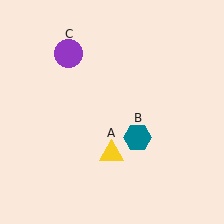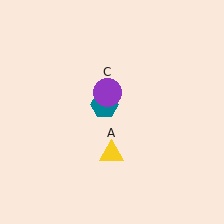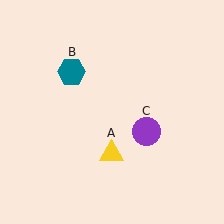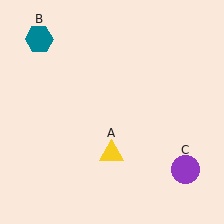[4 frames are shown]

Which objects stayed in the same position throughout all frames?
Yellow triangle (object A) remained stationary.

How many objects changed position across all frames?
2 objects changed position: teal hexagon (object B), purple circle (object C).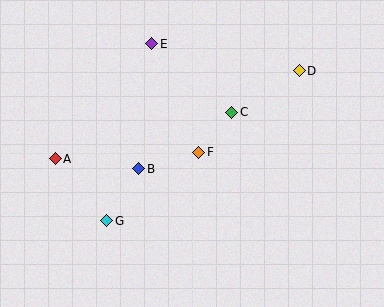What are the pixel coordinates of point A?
Point A is at (55, 159).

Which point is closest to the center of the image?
Point F at (199, 152) is closest to the center.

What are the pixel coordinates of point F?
Point F is at (199, 152).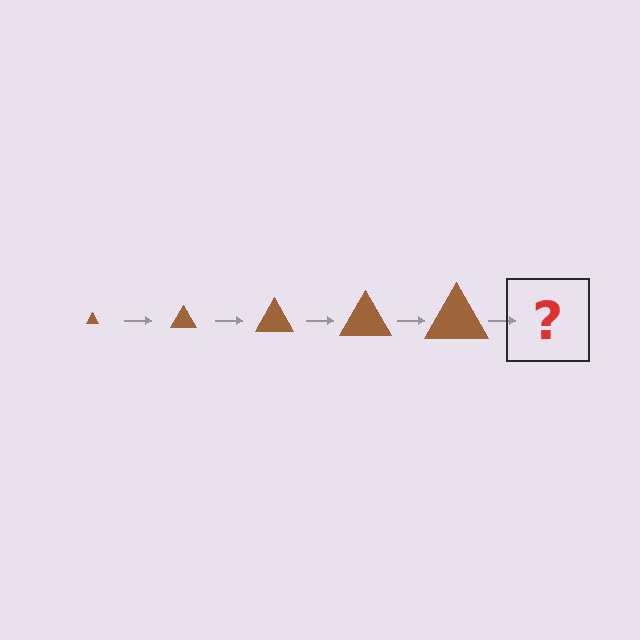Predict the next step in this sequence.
The next step is a brown triangle, larger than the previous one.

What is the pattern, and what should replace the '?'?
The pattern is that the triangle gets progressively larger each step. The '?' should be a brown triangle, larger than the previous one.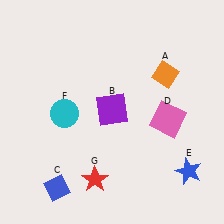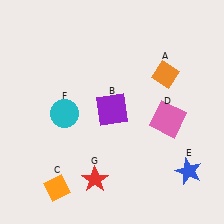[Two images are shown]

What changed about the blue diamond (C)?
In Image 1, C is blue. In Image 2, it changed to orange.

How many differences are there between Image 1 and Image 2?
There is 1 difference between the two images.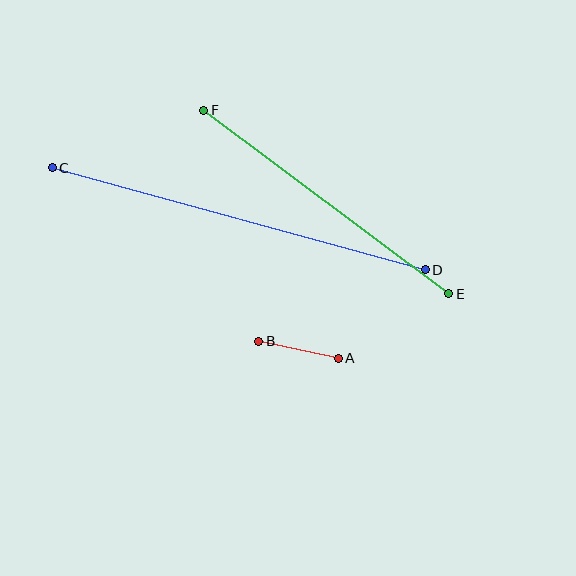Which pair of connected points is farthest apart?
Points C and D are farthest apart.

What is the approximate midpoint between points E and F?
The midpoint is at approximately (326, 202) pixels.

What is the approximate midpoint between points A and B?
The midpoint is at approximately (299, 350) pixels.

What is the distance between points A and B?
The distance is approximately 82 pixels.